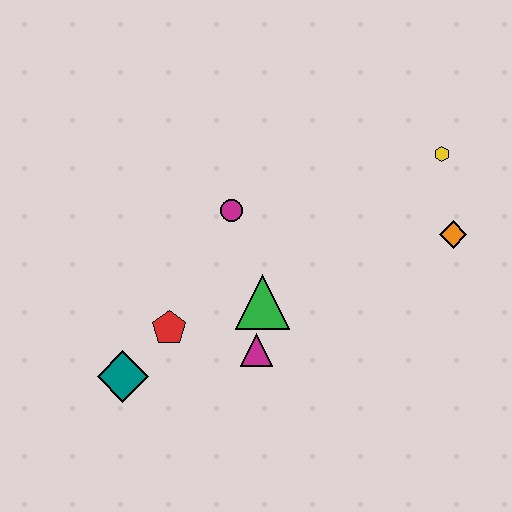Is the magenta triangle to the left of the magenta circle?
No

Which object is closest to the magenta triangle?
The green triangle is closest to the magenta triangle.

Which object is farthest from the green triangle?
The yellow hexagon is farthest from the green triangle.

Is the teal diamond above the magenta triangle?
No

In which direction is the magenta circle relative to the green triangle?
The magenta circle is above the green triangle.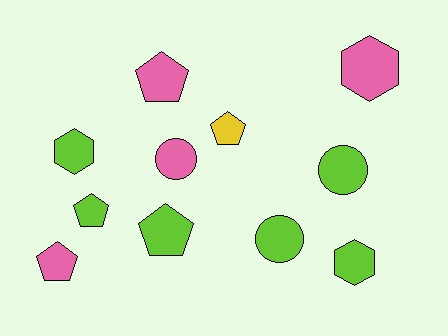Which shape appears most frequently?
Pentagon, with 5 objects.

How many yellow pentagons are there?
There is 1 yellow pentagon.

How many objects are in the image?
There are 11 objects.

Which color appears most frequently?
Lime, with 6 objects.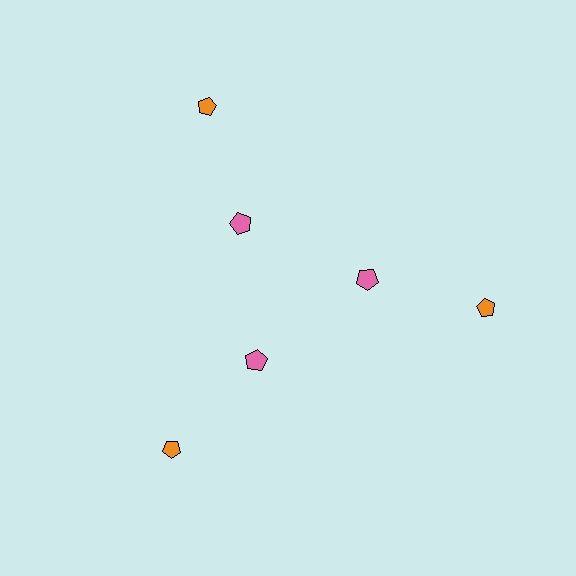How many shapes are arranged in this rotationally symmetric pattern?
There are 6 shapes, arranged in 3 groups of 2.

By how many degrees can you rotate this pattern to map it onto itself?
The pattern maps onto itself every 120 degrees of rotation.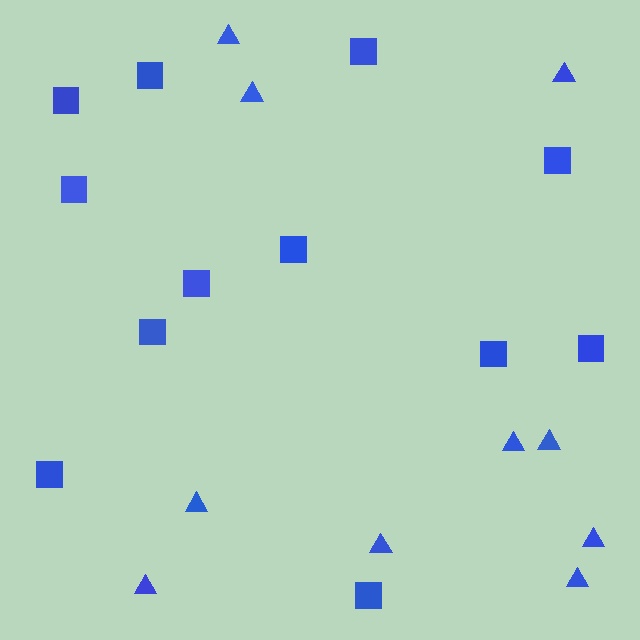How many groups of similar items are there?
There are 2 groups: one group of triangles (10) and one group of squares (12).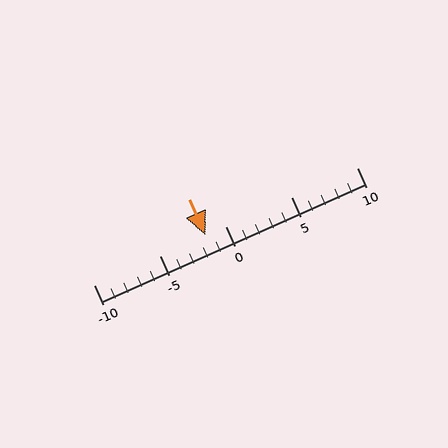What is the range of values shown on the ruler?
The ruler shows values from -10 to 10.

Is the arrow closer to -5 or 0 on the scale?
The arrow is closer to 0.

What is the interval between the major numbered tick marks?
The major tick marks are spaced 5 units apart.